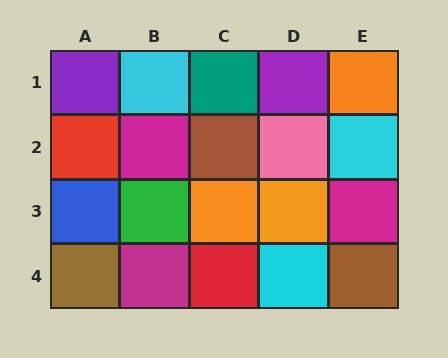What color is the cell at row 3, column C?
Orange.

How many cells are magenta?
3 cells are magenta.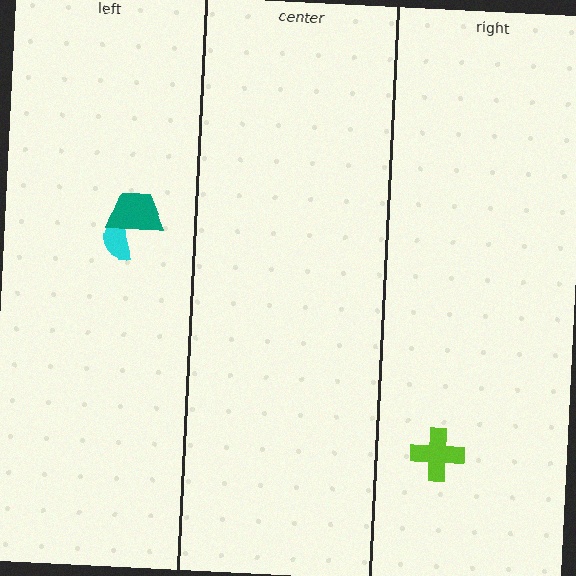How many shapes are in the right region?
1.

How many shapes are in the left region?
2.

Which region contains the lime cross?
The right region.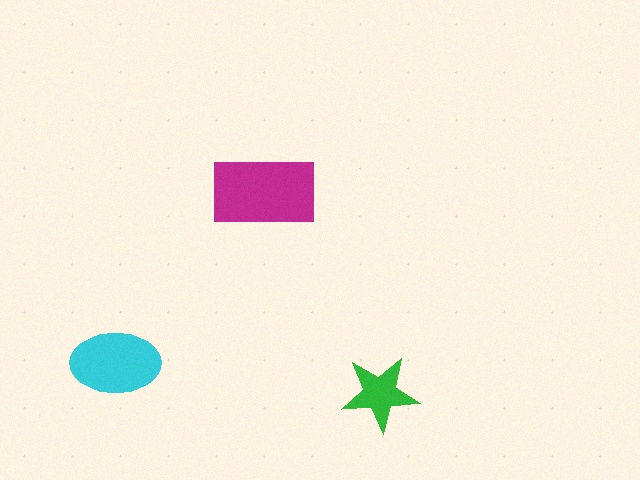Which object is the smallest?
The green star.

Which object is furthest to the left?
The cyan ellipse is leftmost.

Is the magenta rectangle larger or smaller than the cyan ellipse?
Larger.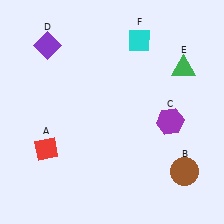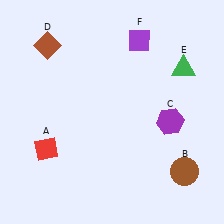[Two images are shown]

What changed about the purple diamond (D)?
In Image 1, D is purple. In Image 2, it changed to brown.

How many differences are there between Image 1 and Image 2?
There are 2 differences between the two images.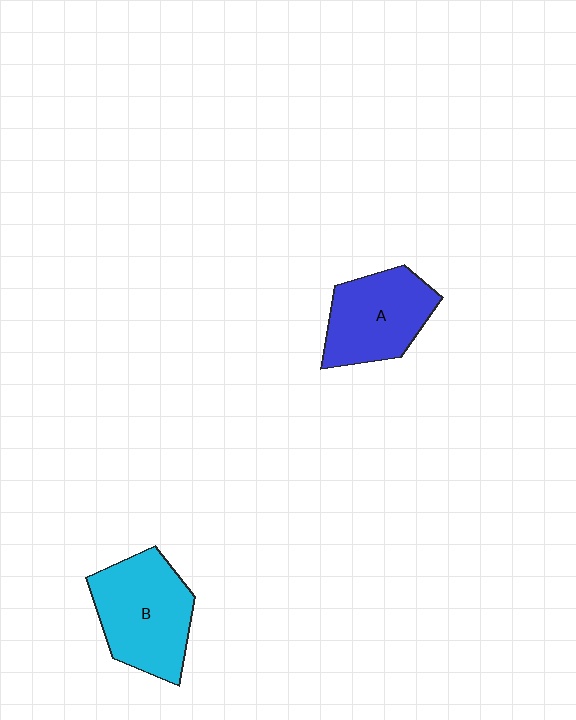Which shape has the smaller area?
Shape A (blue).